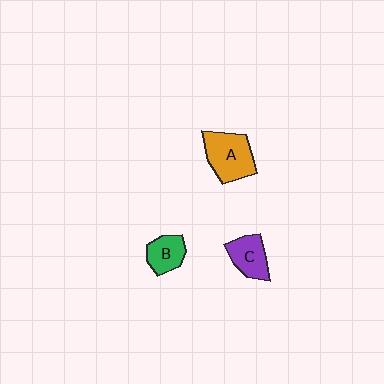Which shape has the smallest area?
Shape B (green).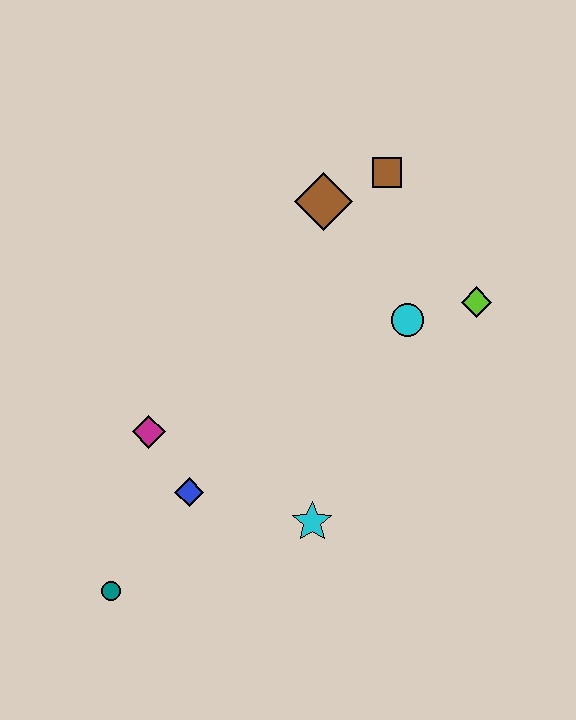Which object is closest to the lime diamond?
The cyan circle is closest to the lime diamond.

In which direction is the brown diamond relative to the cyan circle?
The brown diamond is above the cyan circle.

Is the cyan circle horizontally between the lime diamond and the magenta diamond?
Yes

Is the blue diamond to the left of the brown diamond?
Yes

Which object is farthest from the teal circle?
The brown square is farthest from the teal circle.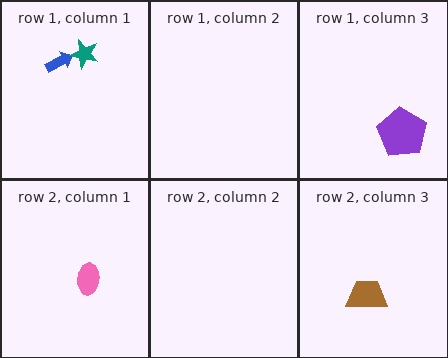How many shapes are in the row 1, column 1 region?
2.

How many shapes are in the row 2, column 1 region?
1.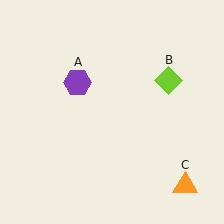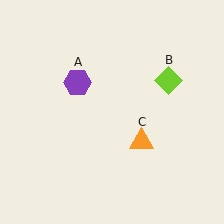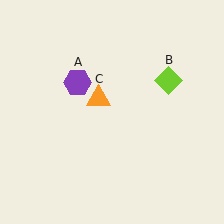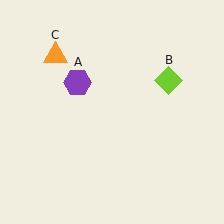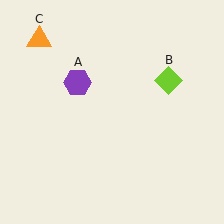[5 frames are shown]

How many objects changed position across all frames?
1 object changed position: orange triangle (object C).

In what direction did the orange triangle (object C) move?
The orange triangle (object C) moved up and to the left.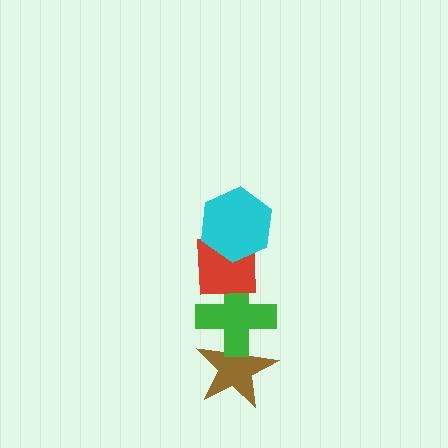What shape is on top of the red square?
The cyan hexagon is on top of the red square.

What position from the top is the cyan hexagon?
The cyan hexagon is 1st from the top.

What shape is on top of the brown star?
The green cross is on top of the brown star.